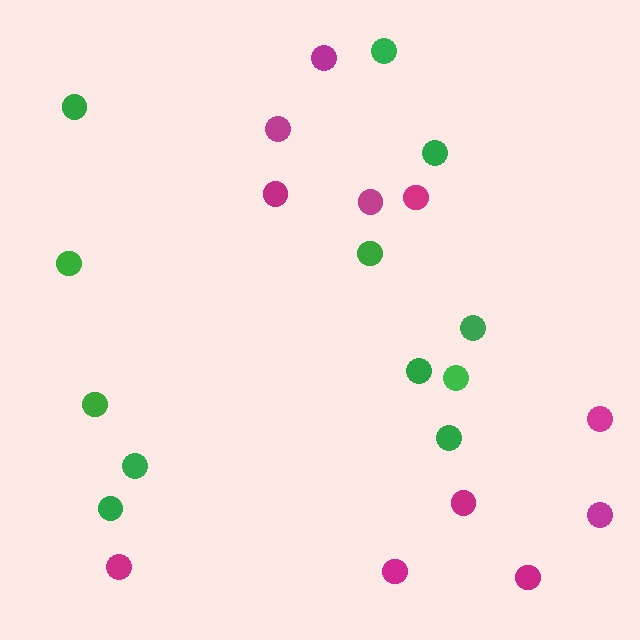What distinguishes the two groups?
There are 2 groups: one group of magenta circles (11) and one group of green circles (12).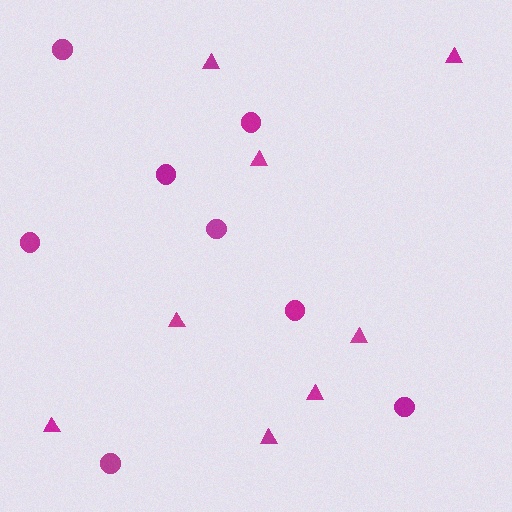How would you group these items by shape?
There are 2 groups: one group of triangles (8) and one group of circles (8).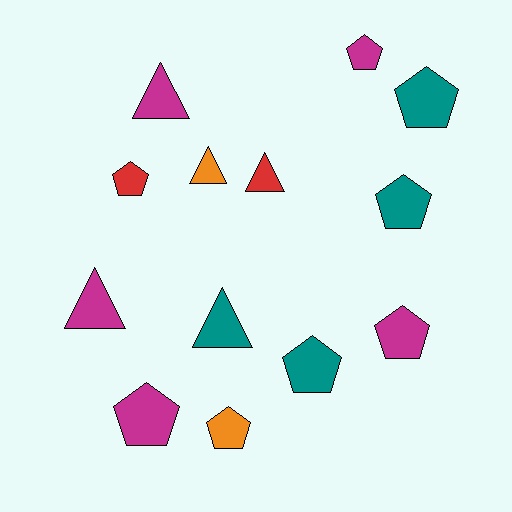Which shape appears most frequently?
Pentagon, with 8 objects.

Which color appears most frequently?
Magenta, with 5 objects.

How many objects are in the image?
There are 13 objects.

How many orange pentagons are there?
There is 1 orange pentagon.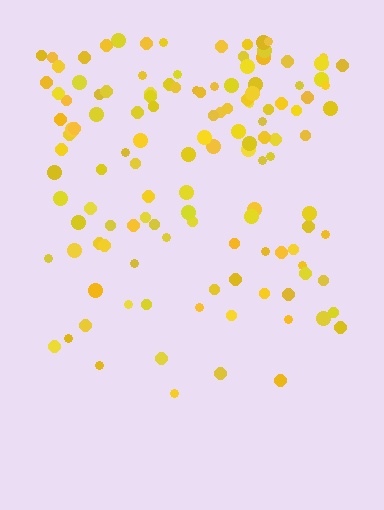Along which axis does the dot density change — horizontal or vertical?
Vertical.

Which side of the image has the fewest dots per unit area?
The bottom.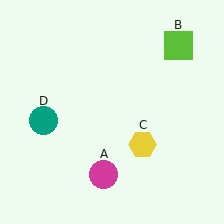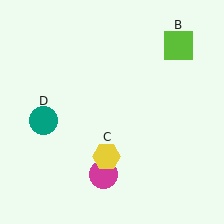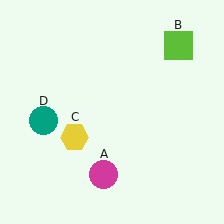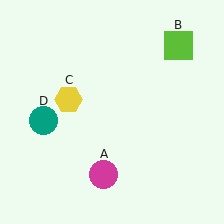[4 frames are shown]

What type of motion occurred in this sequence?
The yellow hexagon (object C) rotated clockwise around the center of the scene.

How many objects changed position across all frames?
1 object changed position: yellow hexagon (object C).